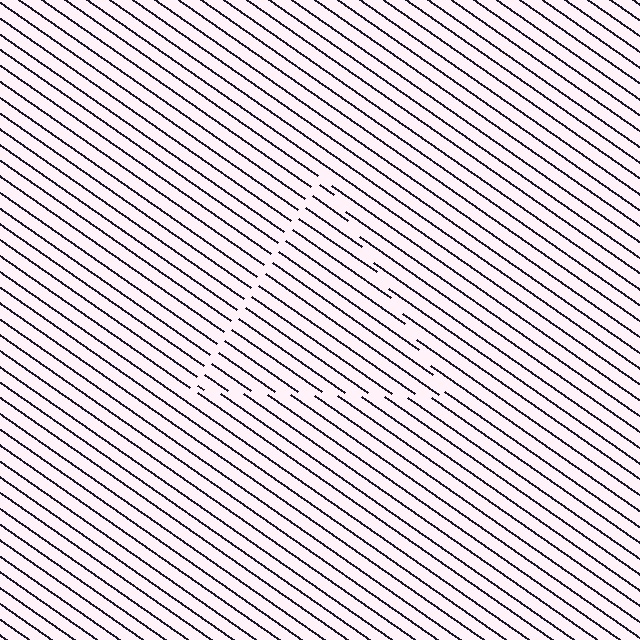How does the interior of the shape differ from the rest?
The interior of the shape contains the same grating, shifted by half a period — the contour is defined by the phase discontinuity where line-ends from the inner and outer gratings abut.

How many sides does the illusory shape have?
3 sides — the line-ends trace a triangle.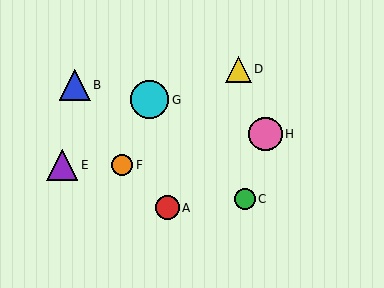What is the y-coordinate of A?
Object A is at y≈208.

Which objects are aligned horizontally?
Objects E, F are aligned horizontally.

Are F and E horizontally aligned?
Yes, both are at y≈165.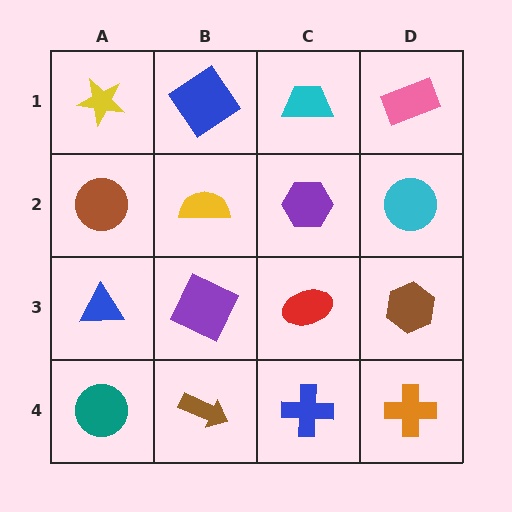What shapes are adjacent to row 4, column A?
A blue triangle (row 3, column A), a brown arrow (row 4, column B).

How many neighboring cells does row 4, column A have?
2.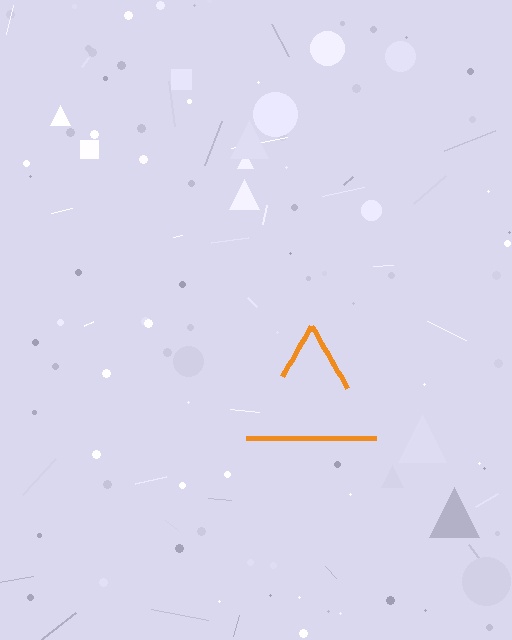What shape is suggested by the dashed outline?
The dashed outline suggests a triangle.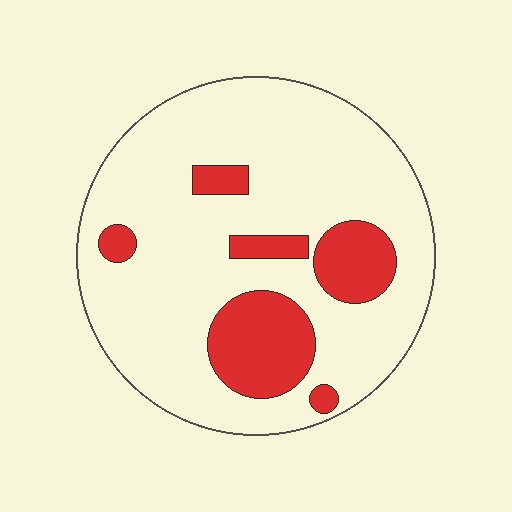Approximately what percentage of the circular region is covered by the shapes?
Approximately 20%.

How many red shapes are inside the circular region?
6.